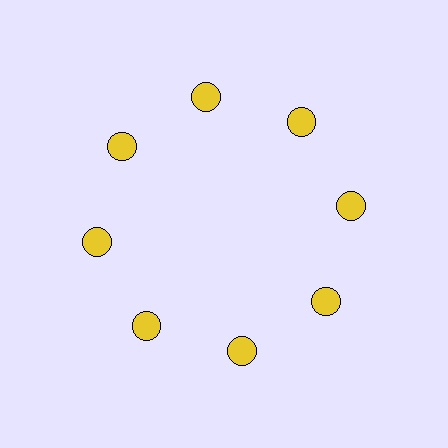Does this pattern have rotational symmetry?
Yes, this pattern has 8-fold rotational symmetry. It looks the same after rotating 45 degrees around the center.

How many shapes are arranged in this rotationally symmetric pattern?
There are 8 shapes, arranged in 8 groups of 1.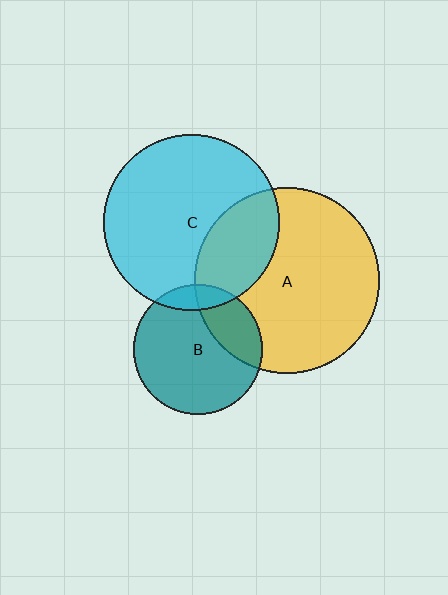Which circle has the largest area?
Circle A (yellow).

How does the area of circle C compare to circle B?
Approximately 1.8 times.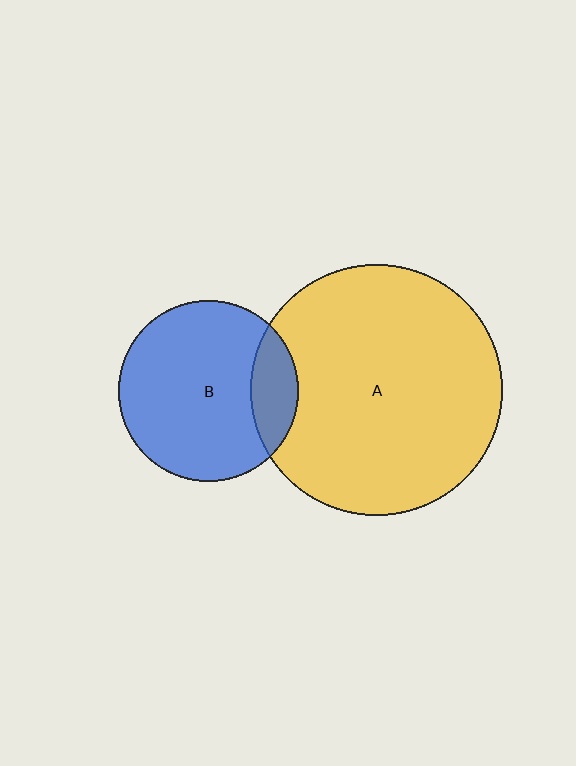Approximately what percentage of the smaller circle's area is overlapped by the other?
Approximately 15%.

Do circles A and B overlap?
Yes.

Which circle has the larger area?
Circle A (yellow).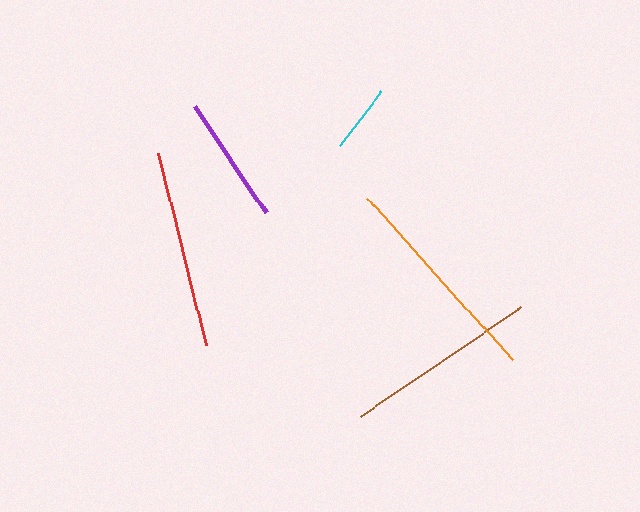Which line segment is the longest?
The orange line is the longest at approximately 218 pixels.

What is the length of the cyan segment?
The cyan segment is approximately 68 pixels long.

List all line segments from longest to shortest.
From longest to shortest: orange, red, brown, purple, cyan.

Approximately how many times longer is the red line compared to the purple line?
The red line is approximately 1.5 times the length of the purple line.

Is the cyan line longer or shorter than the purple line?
The purple line is longer than the cyan line.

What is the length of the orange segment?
The orange segment is approximately 218 pixels long.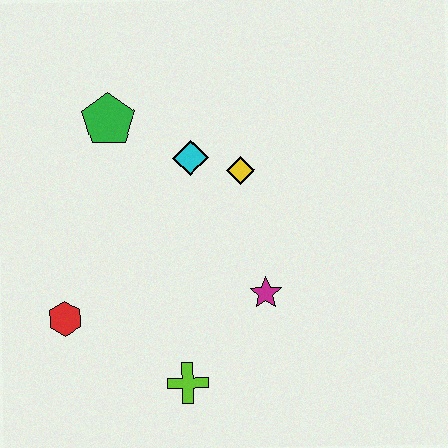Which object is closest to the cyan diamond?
The yellow diamond is closest to the cyan diamond.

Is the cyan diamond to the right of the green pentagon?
Yes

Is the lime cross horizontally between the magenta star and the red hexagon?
Yes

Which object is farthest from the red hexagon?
The yellow diamond is farthest from the red hexagon.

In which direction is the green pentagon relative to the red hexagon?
The green pentagon is above the red hexagon.